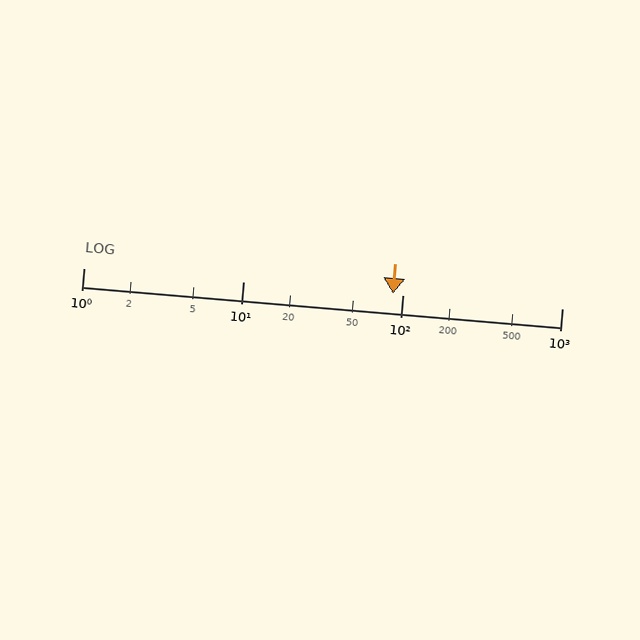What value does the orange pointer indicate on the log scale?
The pointer indicates approximately 87.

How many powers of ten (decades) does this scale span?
The scale spans 3 decades, from 1 to 1000.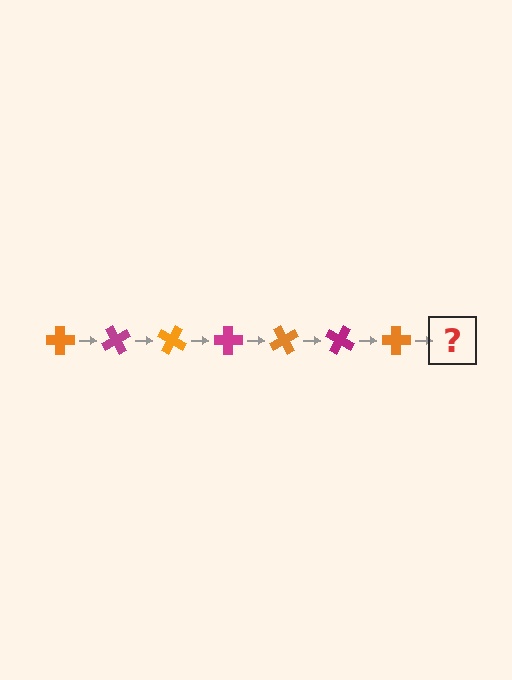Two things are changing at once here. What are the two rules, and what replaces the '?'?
The two rules are that it rotates 60 degrees each step and the color cycles through orange and magenta. The '?' should be a magenta cross, rotated 420 degrees from the start.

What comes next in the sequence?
The next element should be a magenta cross, rotated 420 degrees from the start.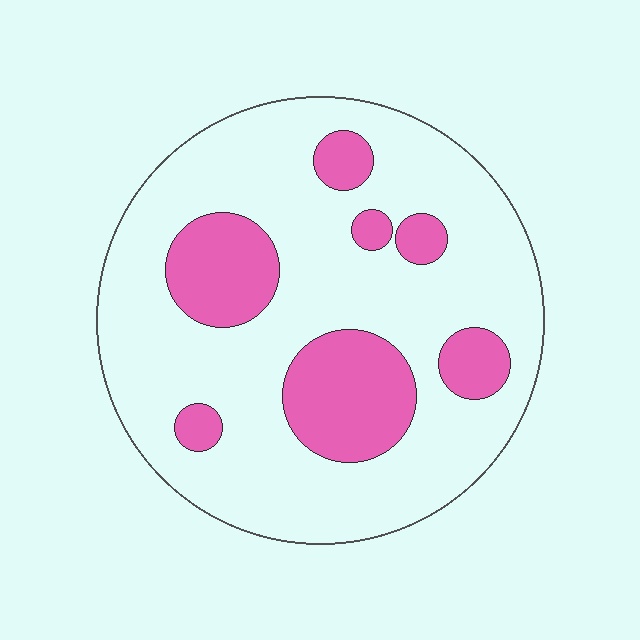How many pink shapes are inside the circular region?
7.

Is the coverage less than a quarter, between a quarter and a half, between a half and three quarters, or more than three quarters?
Less than a quarter.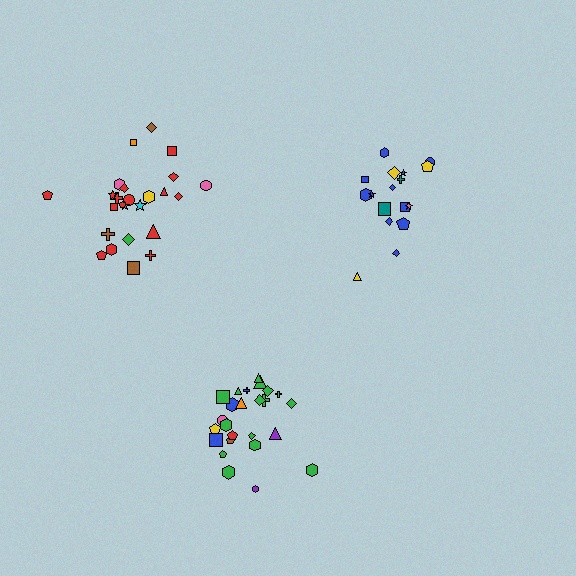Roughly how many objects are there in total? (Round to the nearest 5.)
Roughly 70 objects in total.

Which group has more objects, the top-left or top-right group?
The top-left group.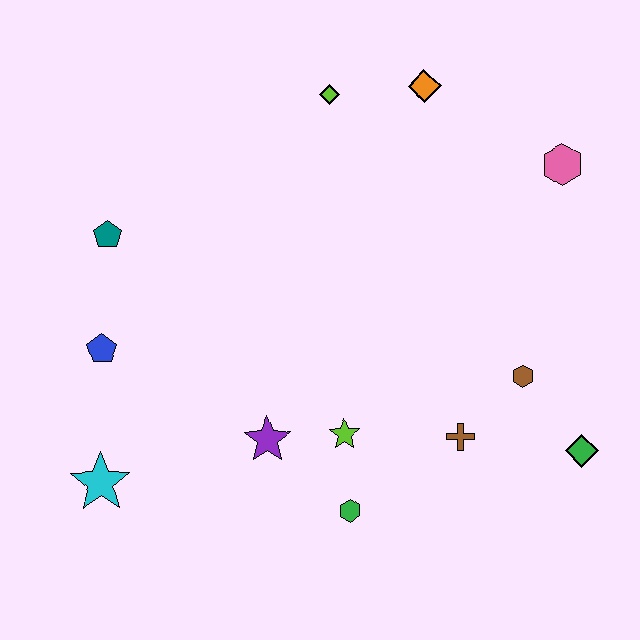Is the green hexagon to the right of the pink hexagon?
No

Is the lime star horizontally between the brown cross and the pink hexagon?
No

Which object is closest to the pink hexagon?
The orange diamond is closest to the pink hexagon.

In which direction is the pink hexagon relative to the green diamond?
The pink hexagon is above the green diamond.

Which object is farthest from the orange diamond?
The cyan star is farthest from the orange diamond.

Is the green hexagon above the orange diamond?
No